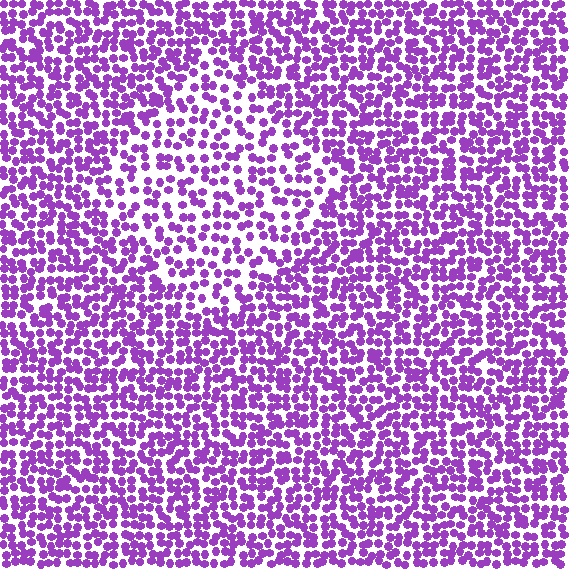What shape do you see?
I see a diamond.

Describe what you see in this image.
The image contains small purple elements arranged at two different densities. A diamond-shaped region is visible where the elements are less densely packed than the surrounding area.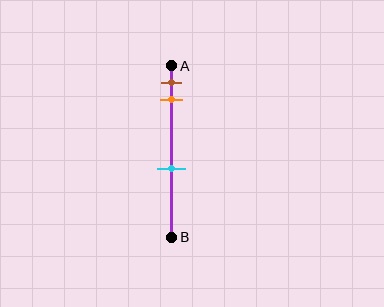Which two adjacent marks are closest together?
The brown and orange marks are the closest adjacent pair.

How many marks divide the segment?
There are 3 marks dividing the segment.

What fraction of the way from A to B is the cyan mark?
The cyan mark is approximately 60% (0.6) of the way from A to B.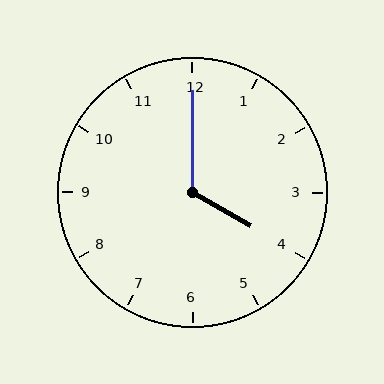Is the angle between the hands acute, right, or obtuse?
It is obtuse.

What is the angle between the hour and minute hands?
Approximately 120 degrees.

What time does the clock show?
4:00.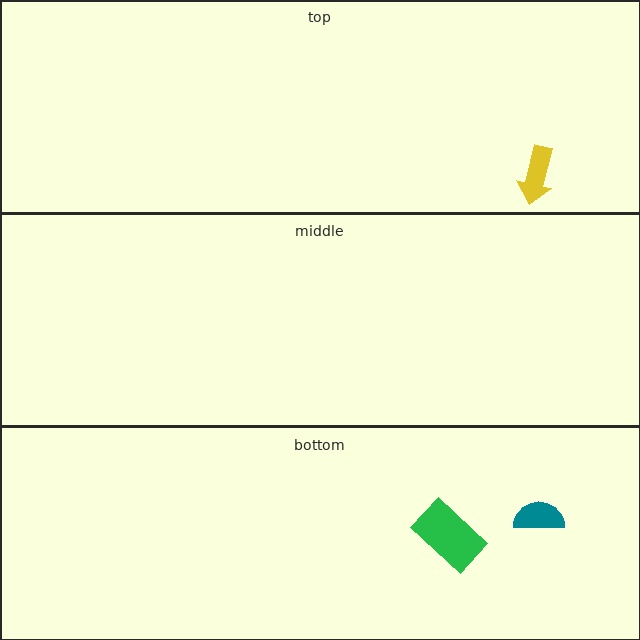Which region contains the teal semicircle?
The bottom region.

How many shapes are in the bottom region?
2.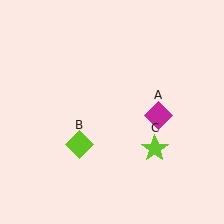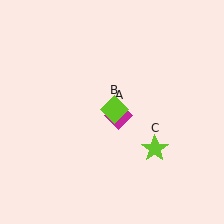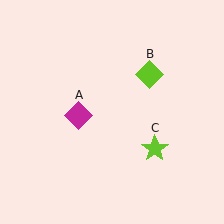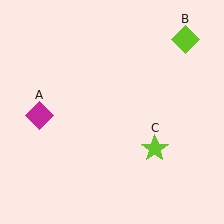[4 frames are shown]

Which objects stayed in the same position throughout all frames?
Lime star (object C) remained stationary.